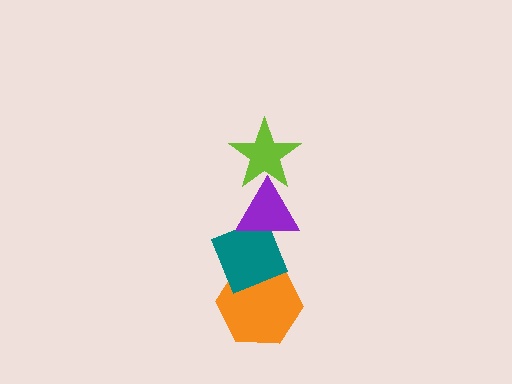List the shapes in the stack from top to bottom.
From top to bottom: the lime star, the purple triangle, the teal diamond, the orange hexagon.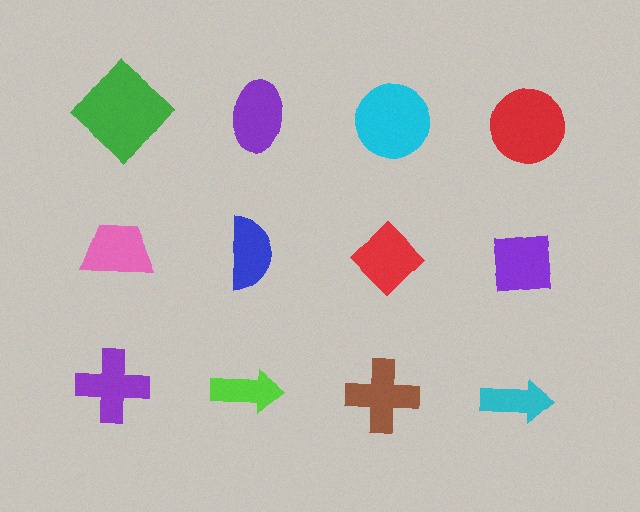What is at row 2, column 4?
A purple square.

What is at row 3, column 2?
A lime arrow.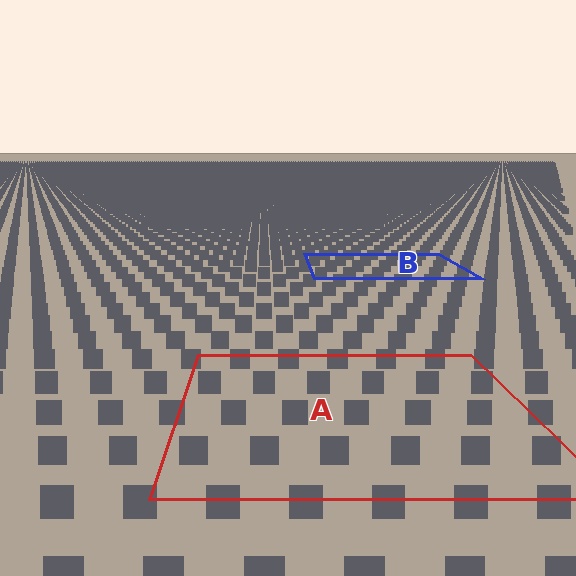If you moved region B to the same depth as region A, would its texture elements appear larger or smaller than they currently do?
They would appear larger. At a closer depth, the same texture elements are projected at a bigger on-screen size.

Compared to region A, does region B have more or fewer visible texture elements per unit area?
Region B has more texture elements per unit area — they are packed more densely because it is farther away.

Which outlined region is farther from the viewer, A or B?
Region B is farther from the viewer — the texture elements inside it appear smaller and more densely packed.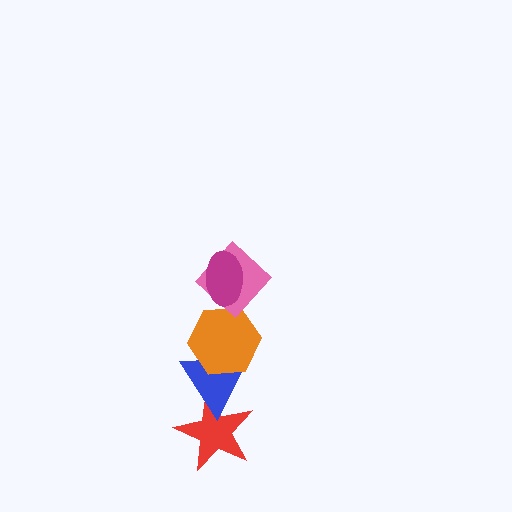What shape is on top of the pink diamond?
The magenta ellipse is on top of the pink diamond.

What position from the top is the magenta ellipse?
The magenta ellipse is 1st from the top.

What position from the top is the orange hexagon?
The orange hexagon is 3rd from the top.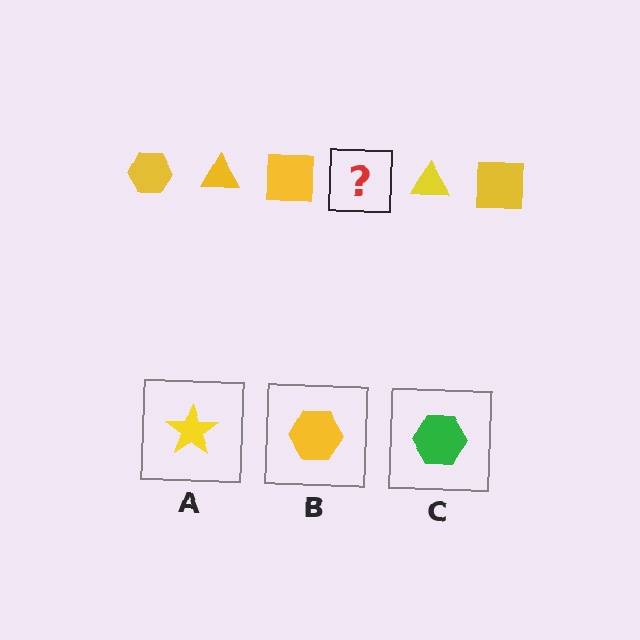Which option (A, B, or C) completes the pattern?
B.